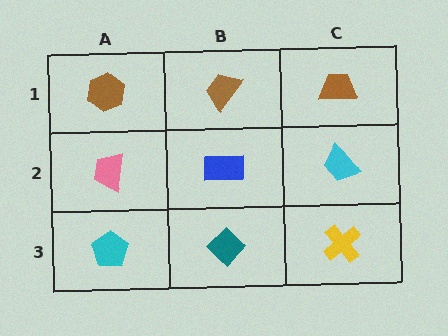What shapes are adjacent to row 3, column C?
A cyan trapezoid (row 2, column C), a teal diamond (row 3, column B).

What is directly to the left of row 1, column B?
A brown hexagon.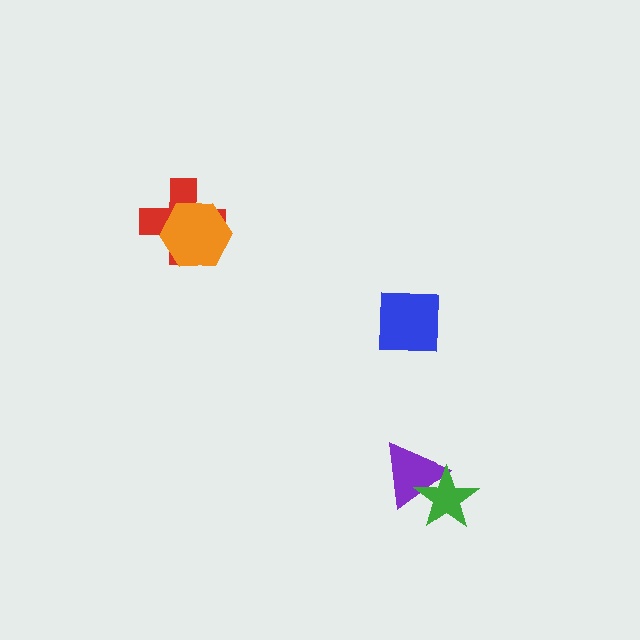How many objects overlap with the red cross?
1 object overlaps with the red cross.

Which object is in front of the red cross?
The orange hexagon is in front of the red cross.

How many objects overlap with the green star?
1 object overlaps with the green star.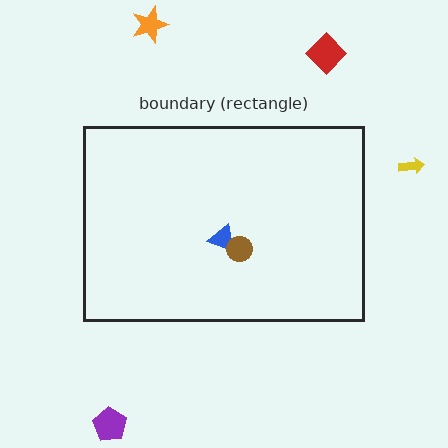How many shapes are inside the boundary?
2 inside, 4 outside.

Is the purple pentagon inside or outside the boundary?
Outside.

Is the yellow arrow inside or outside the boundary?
Outside.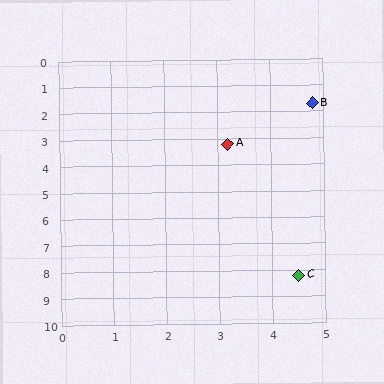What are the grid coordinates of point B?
Point B is at approximately (4.8, 1.7).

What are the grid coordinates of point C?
Point C is at approximately (4.5, 8.2).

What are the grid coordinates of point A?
Point A is at approximately (3.2, 3.2).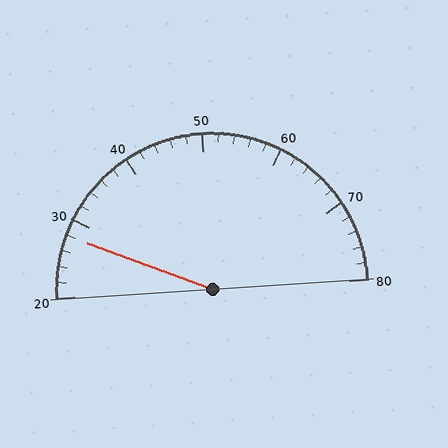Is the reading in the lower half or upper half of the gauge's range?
The reading is in the lower half of the range (20 to 80).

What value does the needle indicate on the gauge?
The needle indicates approximately 28.